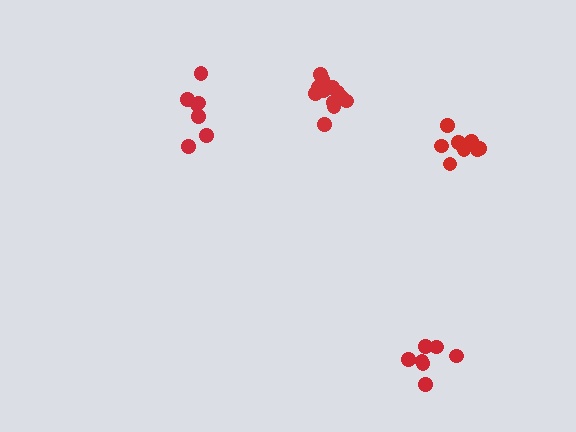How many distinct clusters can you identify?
There are 4 distinct clusters.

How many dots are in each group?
Group 1: 7 dots, Group 2: 8 dots, Group 3: 12 dots, Group 4: 7 dots (34 total).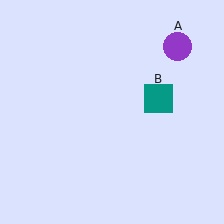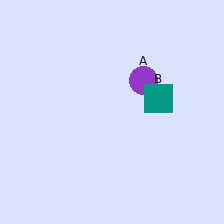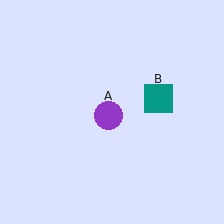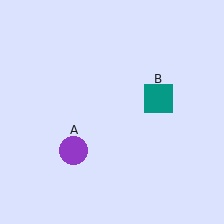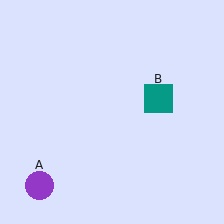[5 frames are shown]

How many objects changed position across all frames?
1 object changed position: purple circle (object A).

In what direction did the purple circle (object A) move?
The purple circle (object A) moved down and to the left.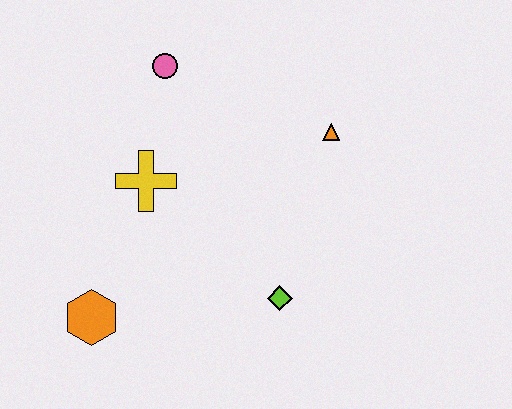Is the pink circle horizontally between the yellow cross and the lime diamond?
Yes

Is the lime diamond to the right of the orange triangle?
No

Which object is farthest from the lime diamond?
The pink circle is farthest from the lime diamond.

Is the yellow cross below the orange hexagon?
No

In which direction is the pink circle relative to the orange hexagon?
The pink circle is above the orange hexagon.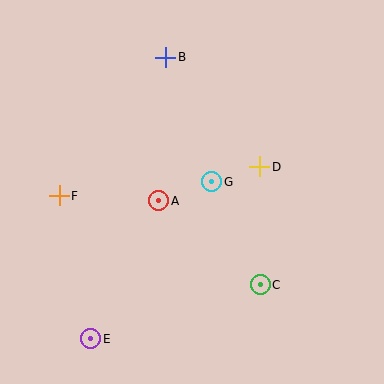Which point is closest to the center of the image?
Point G at (212, 182) is closest to the center.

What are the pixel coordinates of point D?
Point D is at (260, 167).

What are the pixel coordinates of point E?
Point E is at (91, 339).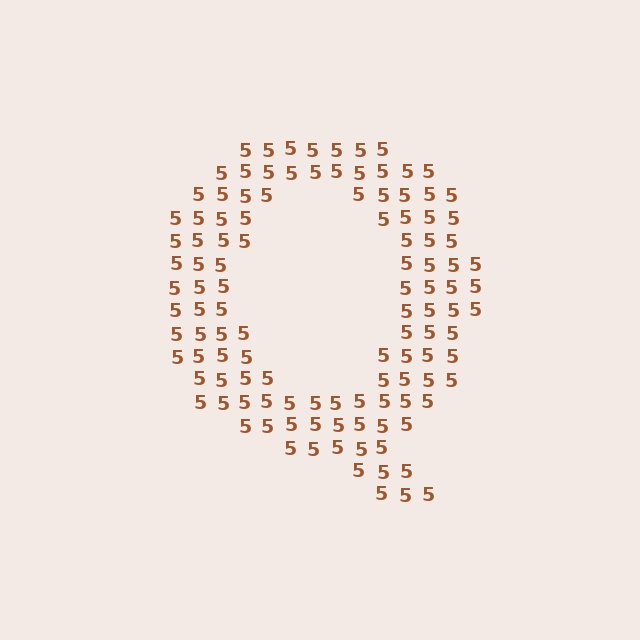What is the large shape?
The large shape is the letter Q.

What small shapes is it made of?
It is made of small digit 5's.